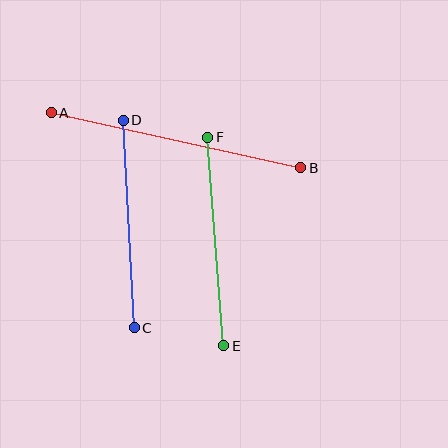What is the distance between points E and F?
The distance is approximately 209 pixels.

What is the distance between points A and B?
The distance is approximately 255 pixels.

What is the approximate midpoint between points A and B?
The midpoint is at approximately (176, 140) pixels.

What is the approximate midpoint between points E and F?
The midpoint is at approximately (216, 241) pixels.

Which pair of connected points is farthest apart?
Points A and B are farthest apart.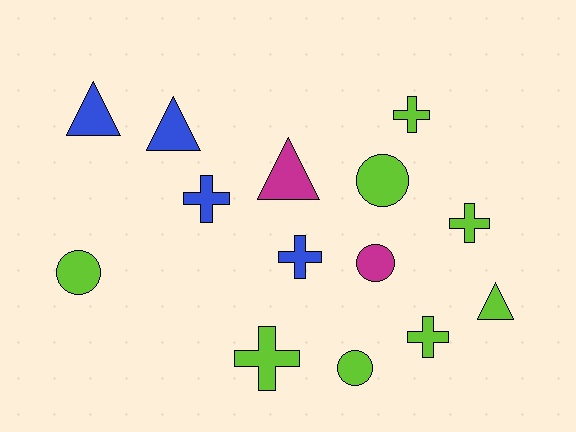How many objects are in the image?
There are 14 objects.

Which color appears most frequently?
Lime, with 8 objects.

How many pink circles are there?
There are no pink circles.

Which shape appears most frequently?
Cross, with 6 objects.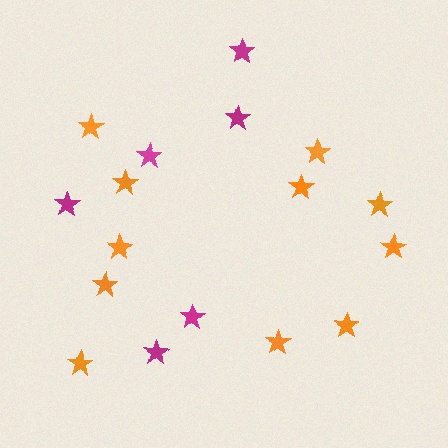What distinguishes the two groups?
There are 2 groups: one group of orange stars (11) and one group of magenta stars (6).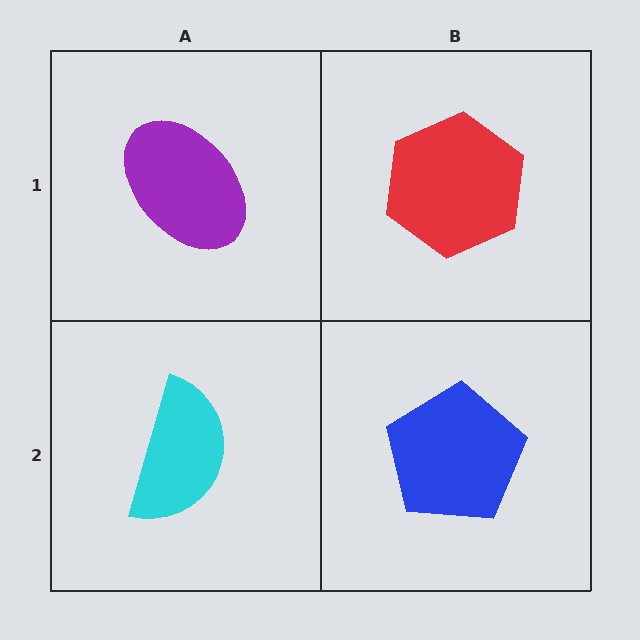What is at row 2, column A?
A cyan semicircle.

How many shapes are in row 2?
2 shapes.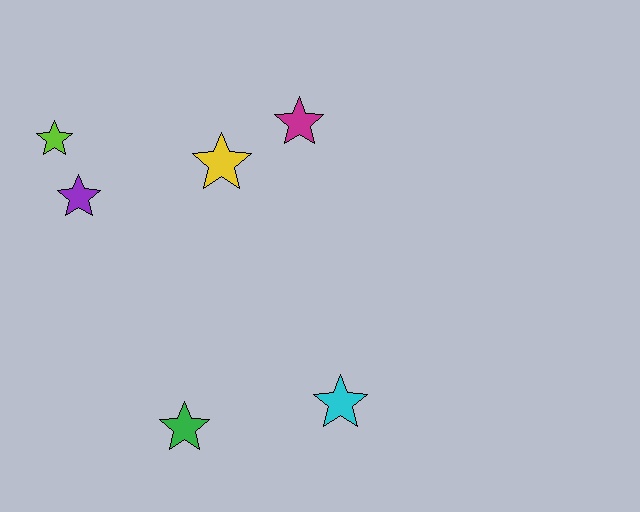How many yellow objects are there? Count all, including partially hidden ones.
There is 1 yellow object.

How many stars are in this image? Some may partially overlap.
There are 6 stars.